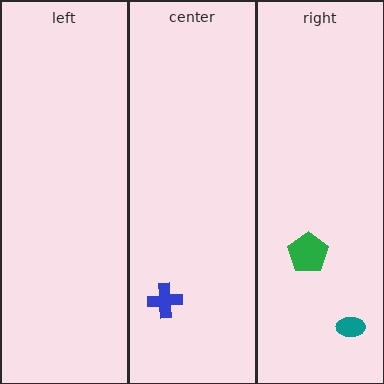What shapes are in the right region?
The green pentagon, the teal ellipse.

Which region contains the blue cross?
The center region.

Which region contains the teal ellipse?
The right region.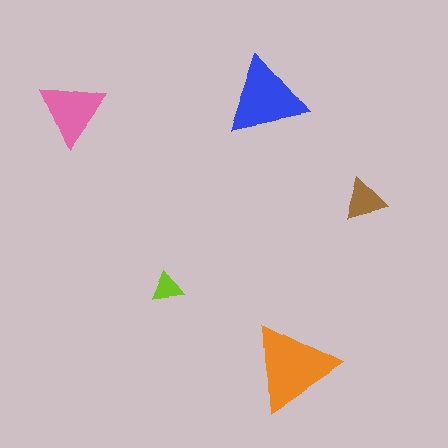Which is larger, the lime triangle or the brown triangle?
The brown one.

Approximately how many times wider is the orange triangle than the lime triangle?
About 3 times wider.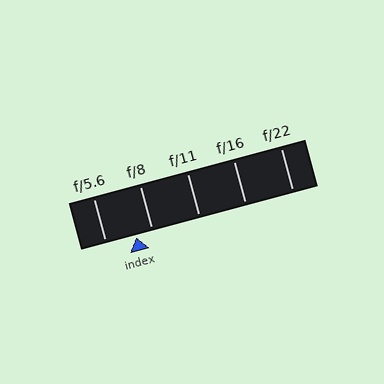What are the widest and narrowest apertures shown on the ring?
The widest aperture shown is f/5.6 and the narrowest is f/22.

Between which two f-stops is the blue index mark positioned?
The index mark is between f/5.6 and f/8.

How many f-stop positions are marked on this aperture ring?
There are 5 f-stop positions marked.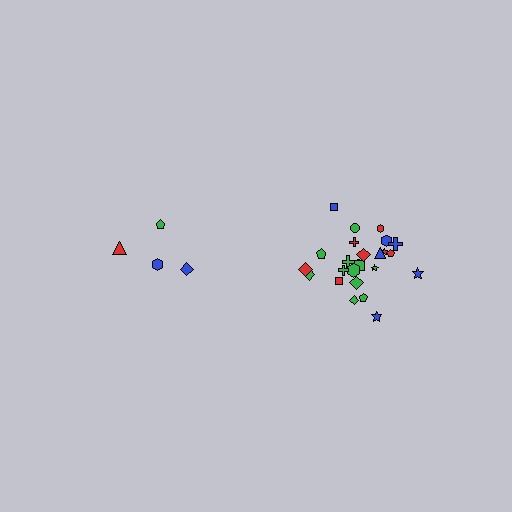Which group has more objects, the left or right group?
The right group.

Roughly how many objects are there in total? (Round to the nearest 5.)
Roughly 30 objects in total.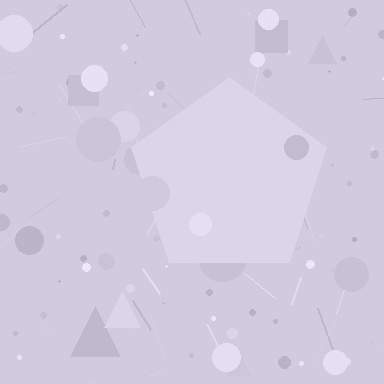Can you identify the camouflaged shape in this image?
The camouflaged shape is a pentagon.